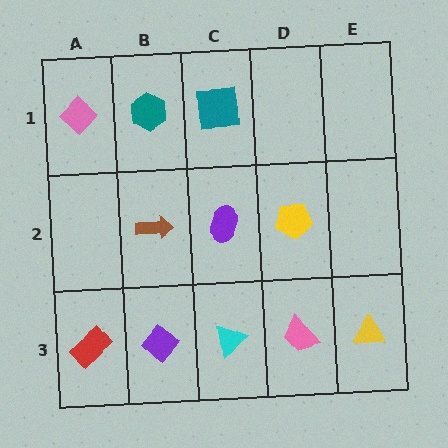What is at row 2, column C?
A purple ellipse.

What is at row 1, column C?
A teal square.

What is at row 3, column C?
A cyan triangle.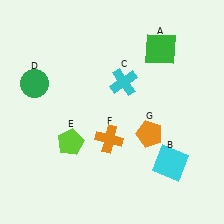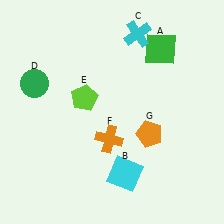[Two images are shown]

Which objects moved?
The objects that moved are: the cyan square (B), the cyan cross (C), the lime pentagon (E).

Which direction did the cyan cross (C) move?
The cyan cross (C) moved up.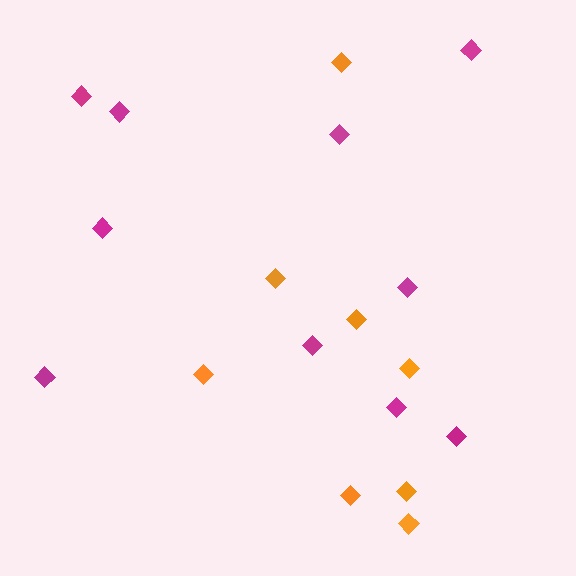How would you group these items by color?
There are 2 groups: one group of magenta diamonds (10) and one group of orange diamonds (8).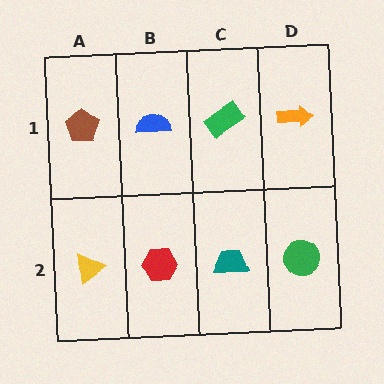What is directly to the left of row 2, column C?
A red hexagon.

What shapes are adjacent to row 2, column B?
A blue semicircle (row 1, column B), a yellow triangle (row 2, column A), a teal trapezoid (row 2, column C).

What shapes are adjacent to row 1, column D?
A green circle (row 2, column D), a green rectangle (row 1, column C).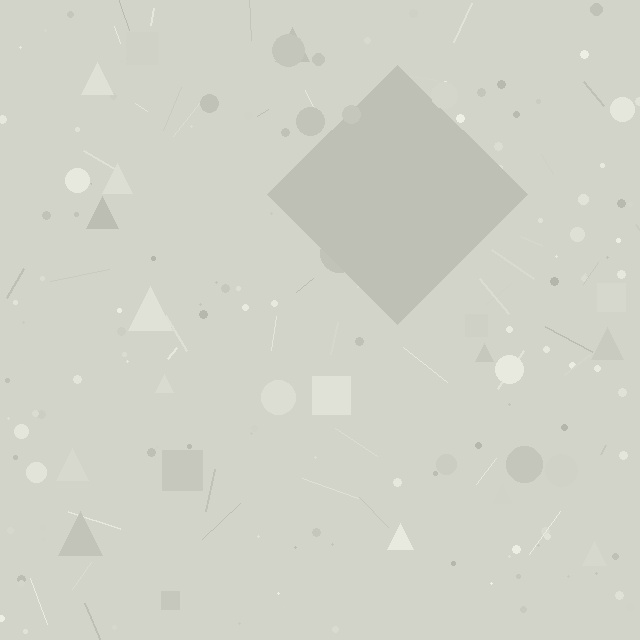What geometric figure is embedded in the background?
A diamond is embedded in the background.